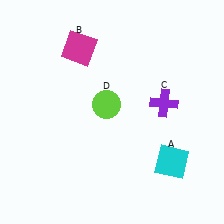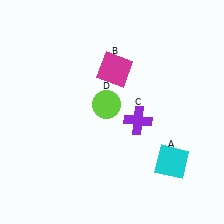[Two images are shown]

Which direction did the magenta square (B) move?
The magenta square (B) moved right.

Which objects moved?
The objects that moved are: the magenta square (B), the purple cross (C).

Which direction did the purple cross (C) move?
The purple cross (C) moved left.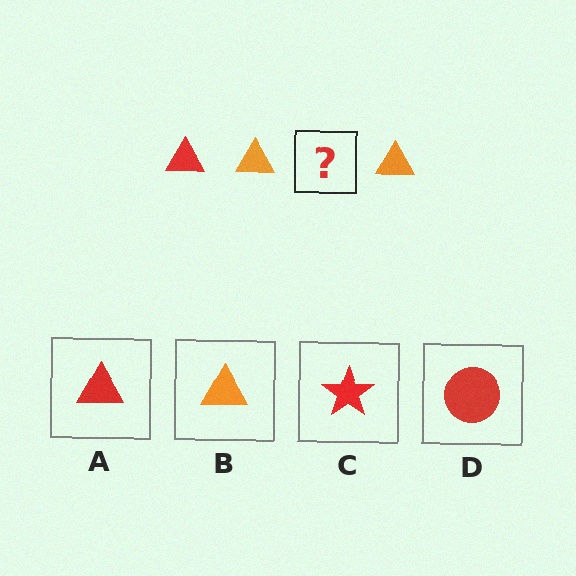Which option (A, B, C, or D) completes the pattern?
A.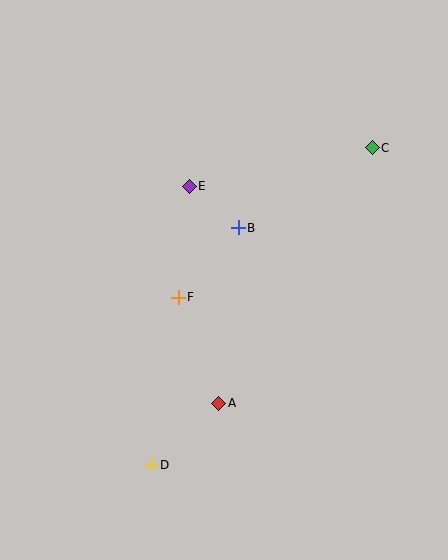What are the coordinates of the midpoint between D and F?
The midpoint between D and F is at (165, 381).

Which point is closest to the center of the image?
Point F at (178, 297) is closest to the center.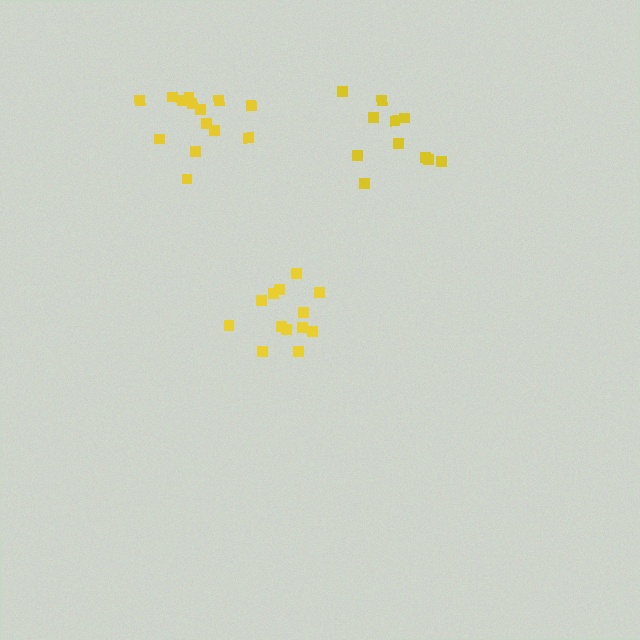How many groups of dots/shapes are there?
There are 3 groups.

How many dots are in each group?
Group 1: 13 dots, Group 2: 11 dots, Group 3: 14 dots (38 total).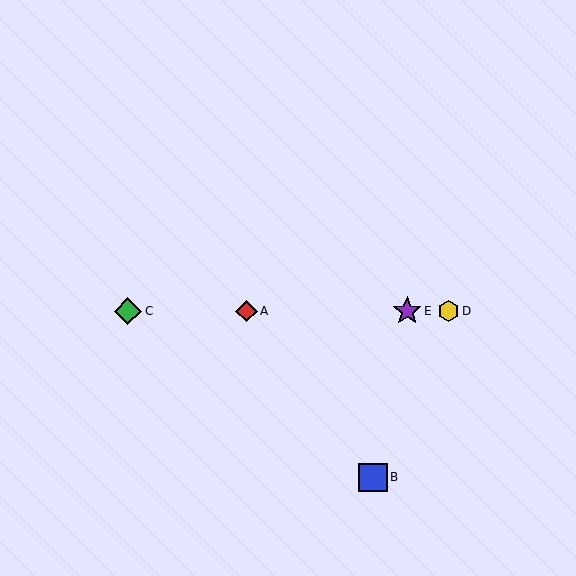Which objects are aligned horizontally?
Objects A, C, D, E are aligned horizontally.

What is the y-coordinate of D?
Object D is at y≈311.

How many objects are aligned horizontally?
4 objects (A, C, D, E) are aligned horizontally.